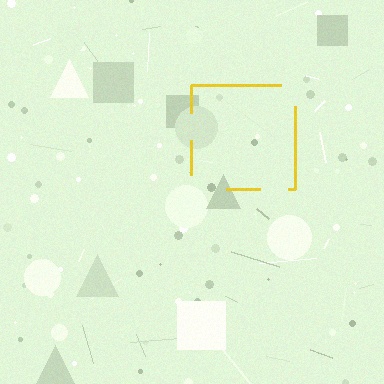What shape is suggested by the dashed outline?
The dashed outline suggests a square.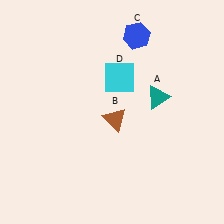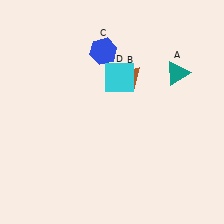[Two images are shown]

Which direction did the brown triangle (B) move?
The brown triangle (B) moved up.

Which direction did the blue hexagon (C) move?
The blue hexagon (C) moved left.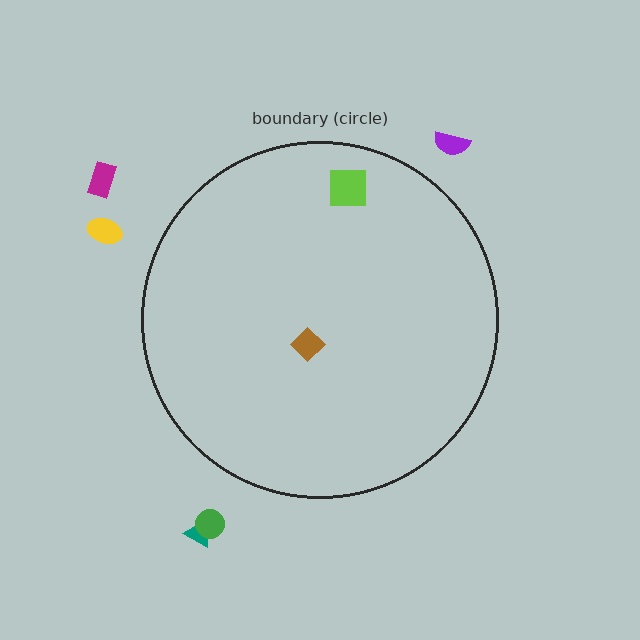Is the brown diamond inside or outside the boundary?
Inside.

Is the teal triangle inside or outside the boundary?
Outside.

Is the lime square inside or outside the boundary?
Inside.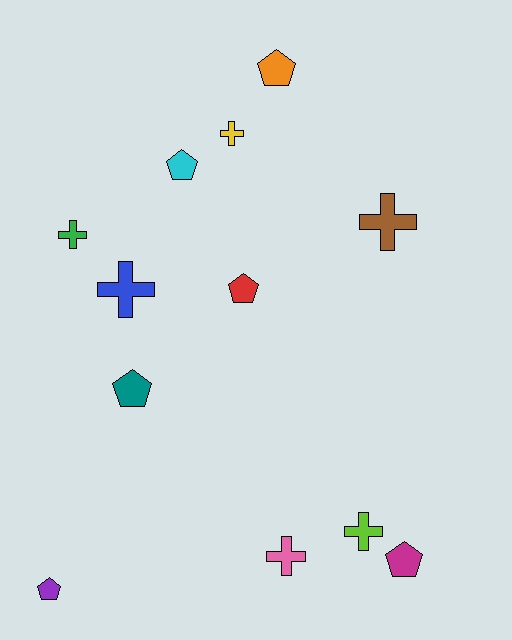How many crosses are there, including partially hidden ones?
There are 6 crosses.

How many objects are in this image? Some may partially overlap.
There are 12 objects.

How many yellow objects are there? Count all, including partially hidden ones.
There is 1 yellow object.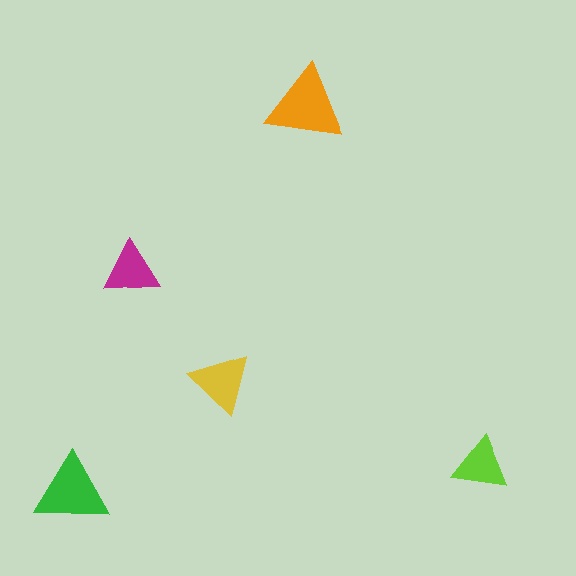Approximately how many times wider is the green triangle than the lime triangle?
About 1.5 times wider.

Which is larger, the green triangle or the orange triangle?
The orange one.